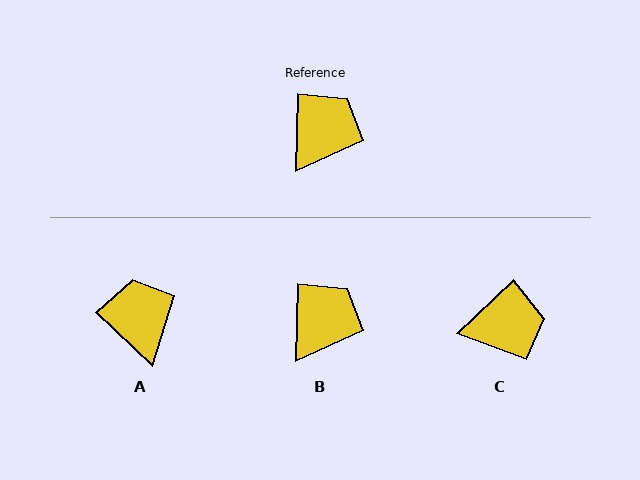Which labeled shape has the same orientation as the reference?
B.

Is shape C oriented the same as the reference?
No, it is off by about 45 degrees.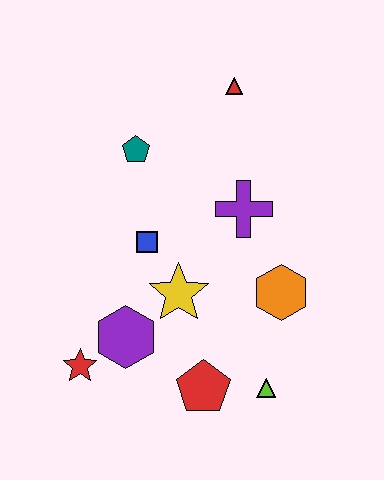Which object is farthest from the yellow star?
The red triangle is farthest from the yellow star.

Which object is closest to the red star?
The purple hexagon is closest to the red star.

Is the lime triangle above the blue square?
No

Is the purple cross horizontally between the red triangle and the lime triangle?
Yes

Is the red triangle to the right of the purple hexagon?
Yes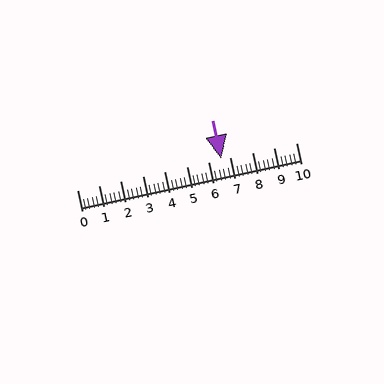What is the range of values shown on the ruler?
The ruler shows values from 0 to 10.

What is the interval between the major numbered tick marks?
The major tick marks are spaced 1 units apart.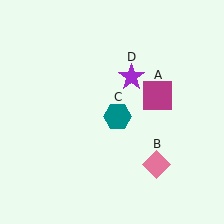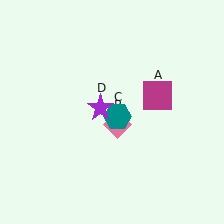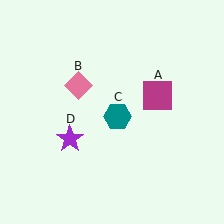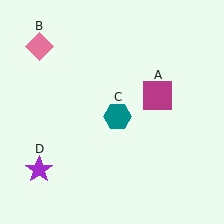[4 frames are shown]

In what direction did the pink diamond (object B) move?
The pink diamond (object B) moved up and to the left.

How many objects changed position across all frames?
2 objects changed position: pink diamond (object B), purple star (object D).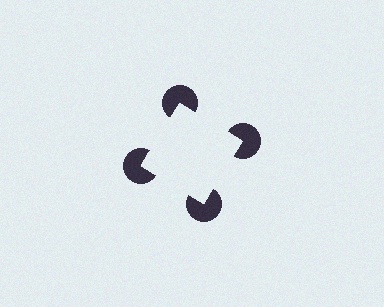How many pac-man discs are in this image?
There are 4 — one at each vertex of the illusory square.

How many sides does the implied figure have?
4 sides.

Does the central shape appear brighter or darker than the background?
It typically appears slightly brighter than the background, even though no actual brightness change is drawn.